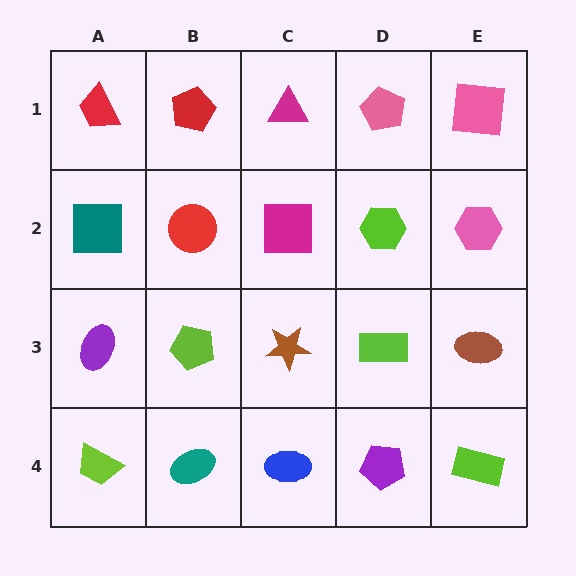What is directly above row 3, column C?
A magenta square.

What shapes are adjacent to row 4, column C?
A brown star (row 3, column C), a teal ellipse (row 4, column B), a purple pentagon (row 4, column D).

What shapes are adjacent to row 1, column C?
A magenta square (row 2, column C), a red pentagon (row 1, column B), a pink pentagon (row 1, column D).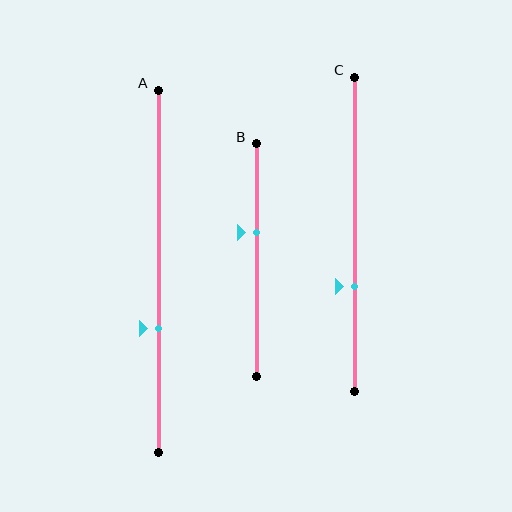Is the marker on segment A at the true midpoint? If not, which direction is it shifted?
No, the marker on segment A is shifted downward by about 16% of the segment length.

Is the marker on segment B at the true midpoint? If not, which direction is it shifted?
No, the marker on segment B is shifted upward by about 12% of the segment length.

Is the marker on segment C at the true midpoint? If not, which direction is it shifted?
No, the marker on segment C is shifted downward by about 17% of the segment length.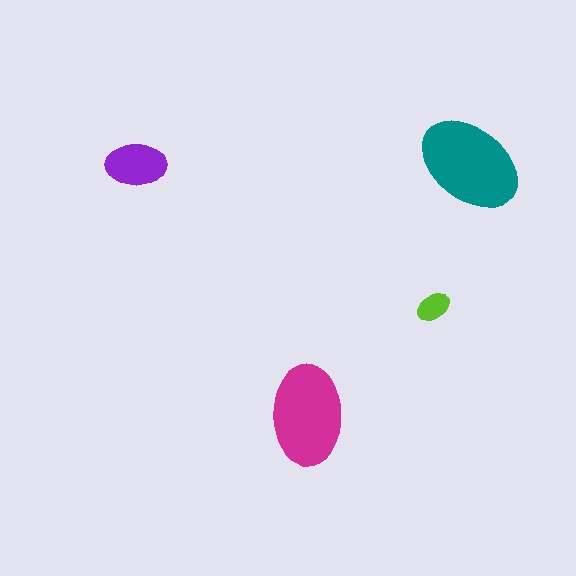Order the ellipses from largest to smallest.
the teal one, the magenta one, the purple one, the lime one.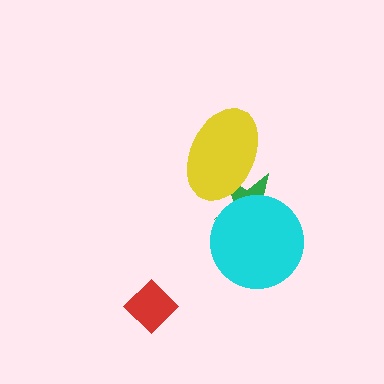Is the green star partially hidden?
Yes, it is partially covered by another shape.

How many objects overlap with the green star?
2 objects overlap with the green star.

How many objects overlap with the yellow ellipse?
1 object overlaps with the yellow ellipse.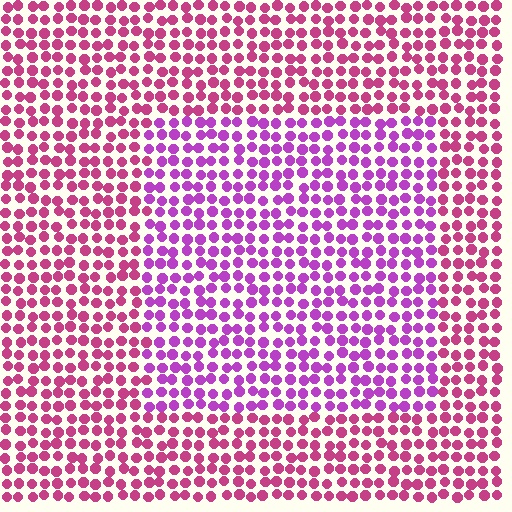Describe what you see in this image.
The image is filled with small magenta elements in a uniform arrangement. A rectangle-shaped region is visible where the elements are tinted to a slightly different hue, forming a subtle color boundary.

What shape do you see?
I see a rectangle.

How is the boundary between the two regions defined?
The boundary is defined purely by a slight shift in hue (about 34 degrees). Spacing, size, and orientation are identical on both sides.